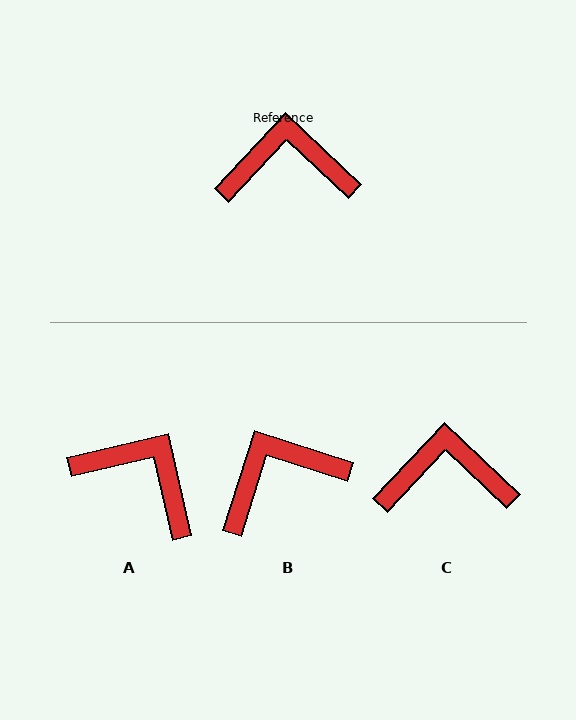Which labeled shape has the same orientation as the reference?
C.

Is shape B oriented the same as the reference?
No, it is off by about 26 degrees.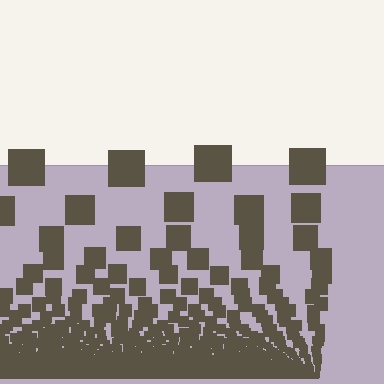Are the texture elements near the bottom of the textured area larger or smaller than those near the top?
Smaller. The gradient is inverted — elements near the bottom are smaller and denser.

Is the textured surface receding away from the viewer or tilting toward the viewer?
The surface appears to tilt toward the viewer. Texture elements get larger and sparser toward the top.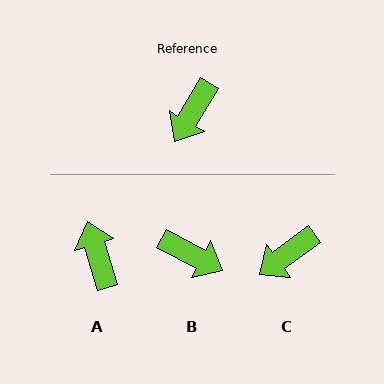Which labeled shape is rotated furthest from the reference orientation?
A, about 132 degrees away.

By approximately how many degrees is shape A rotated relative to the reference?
Approximately 132 degrees clockwise.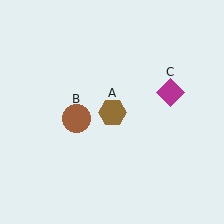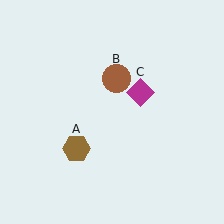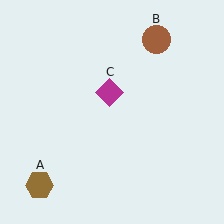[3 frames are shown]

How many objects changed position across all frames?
3 objects changed position: brown hexagon (object A), brown circle (object B), magenta diamond (object C).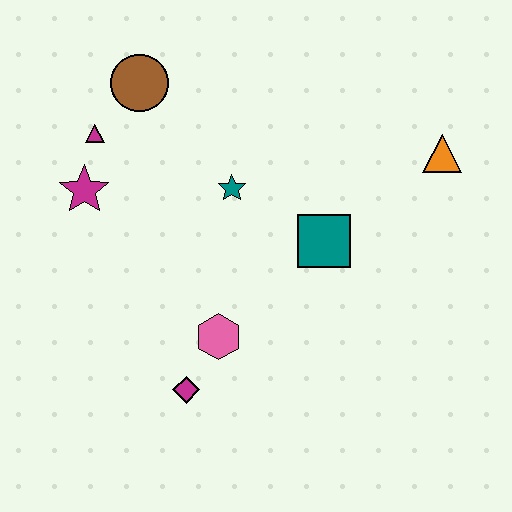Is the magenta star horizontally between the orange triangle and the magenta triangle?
No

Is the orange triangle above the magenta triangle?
No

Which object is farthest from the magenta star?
The orange triangle is farthest from the magenta star.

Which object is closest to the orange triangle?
The teal square is closest to the orange triangle.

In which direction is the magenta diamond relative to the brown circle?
The magenta diamond is below the brown circle.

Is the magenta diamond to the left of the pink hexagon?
Yes